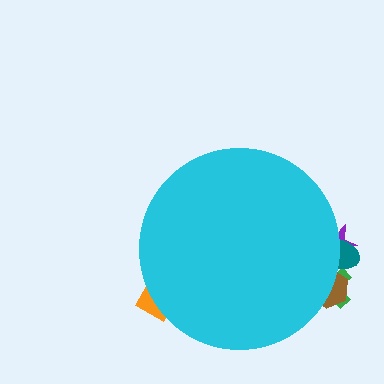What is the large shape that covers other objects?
A cyan circle.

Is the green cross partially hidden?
Yes, the green cross is partially hidden behind the cyan circle.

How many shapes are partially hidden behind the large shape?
5 shapes are partially hidden.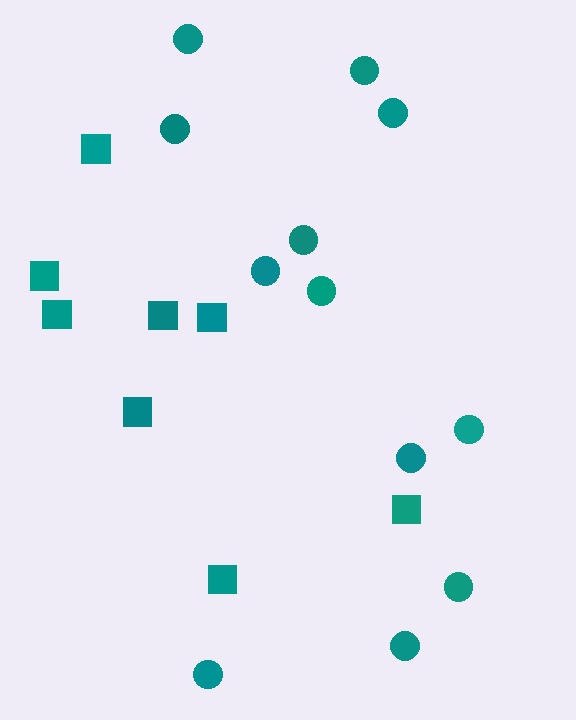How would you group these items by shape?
There are 2 groups: one group of circles (12) and one group of squares (8).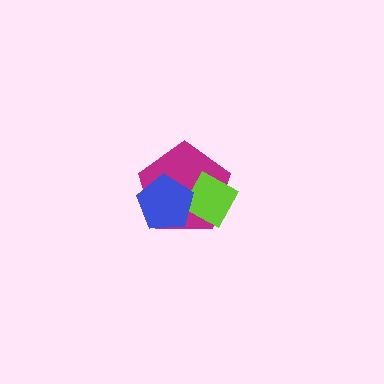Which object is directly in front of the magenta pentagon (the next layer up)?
The lime diamond is directly in front of the magenta pentagon.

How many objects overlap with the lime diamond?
2 objects overlap with the lime diamond.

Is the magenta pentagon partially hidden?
Yes, it is partially covered by another shape.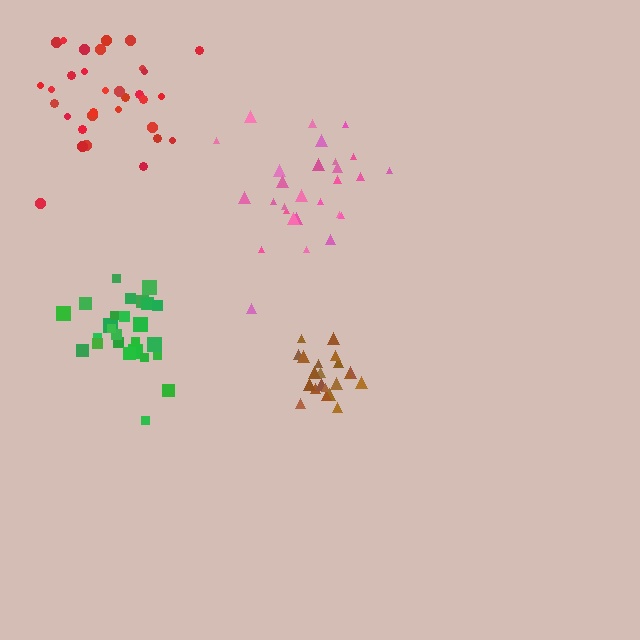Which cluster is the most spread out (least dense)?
Red.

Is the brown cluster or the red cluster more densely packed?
Brown.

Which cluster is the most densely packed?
Brown.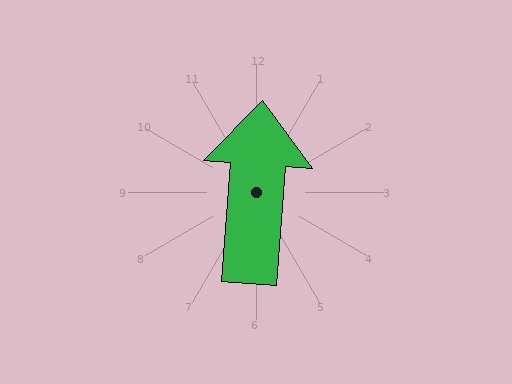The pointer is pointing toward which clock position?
Roughly 12 o'clock.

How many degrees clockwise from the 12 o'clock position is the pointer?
Approximately 4 degrees.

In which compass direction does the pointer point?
North.